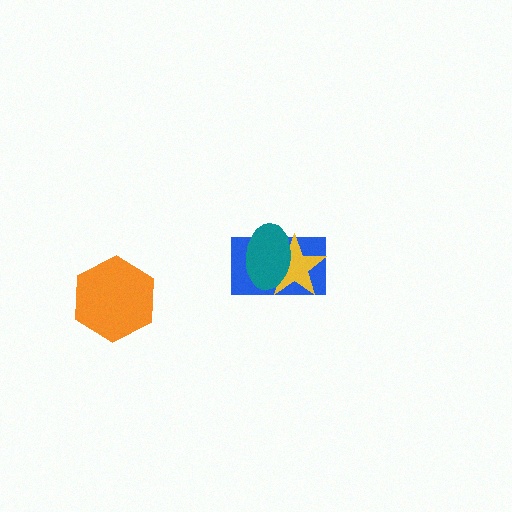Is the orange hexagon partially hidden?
No, no other shape covers it.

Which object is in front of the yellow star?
The teal ellipse is in front of the yellow star.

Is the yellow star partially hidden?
Yes, it is partially covered by another shape.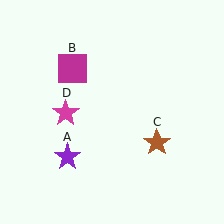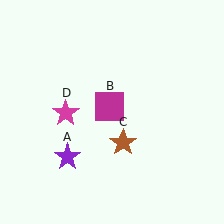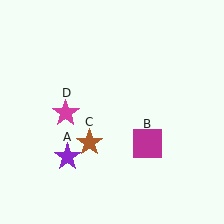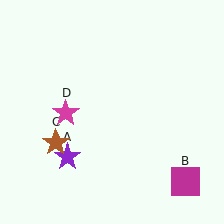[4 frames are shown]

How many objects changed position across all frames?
2 objects changed position: magenta square (object B), brown star (object C).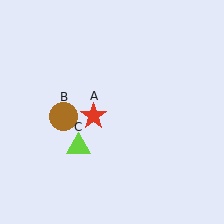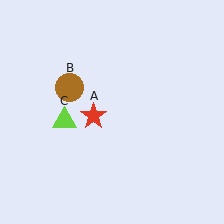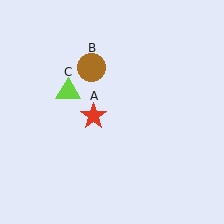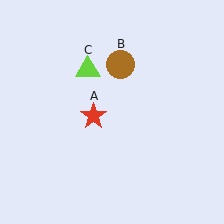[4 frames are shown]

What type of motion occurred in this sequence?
The brown circle (object B), lime triangle (object C) rotated clockwise around the center of the scene.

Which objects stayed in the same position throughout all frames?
Red star (object A) remained stationary.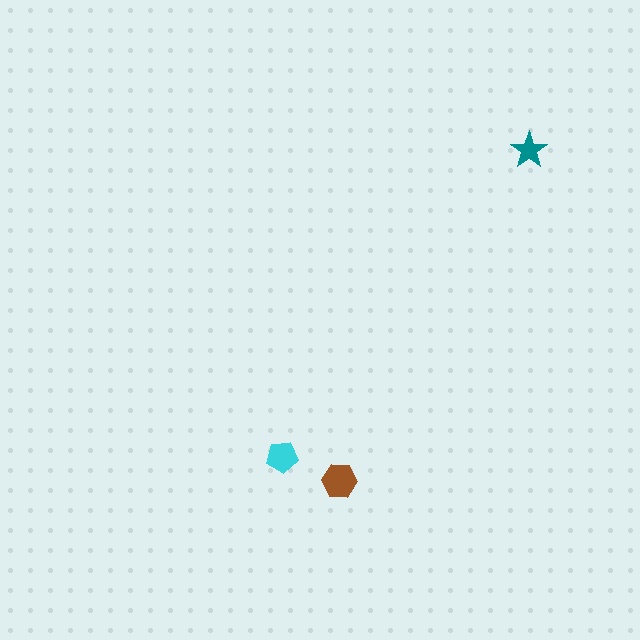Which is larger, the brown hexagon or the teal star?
The brown hexagon.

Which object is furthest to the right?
The teal star is rightmost.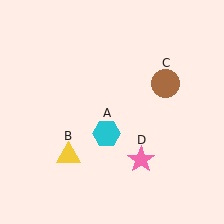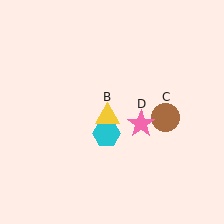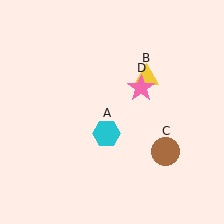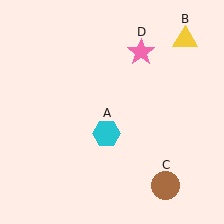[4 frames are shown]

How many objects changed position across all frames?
3 objects changed position: yellow triangle (object B), brown circle (object C), pink star (object D).